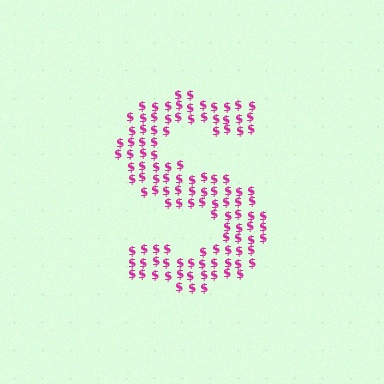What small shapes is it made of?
It is made of small dollar signs.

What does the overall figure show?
The overall figure shows the letter S.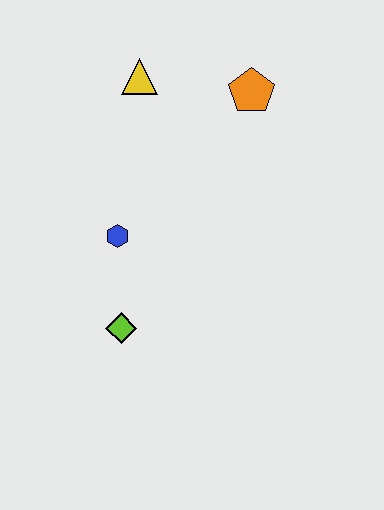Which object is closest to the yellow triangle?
The orange pentagon is closest to the yellow triangle.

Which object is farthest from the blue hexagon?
The orange pentagon is farthest from the blue hexagon.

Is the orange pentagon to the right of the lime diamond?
Yes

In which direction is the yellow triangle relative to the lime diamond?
The yellow triangle is above the lime diamond.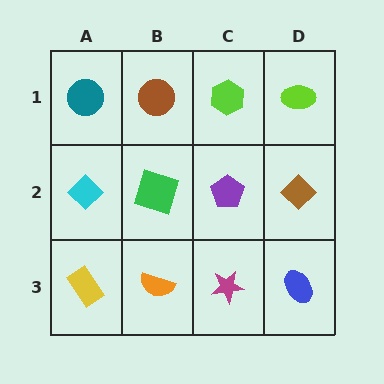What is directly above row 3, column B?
A green square.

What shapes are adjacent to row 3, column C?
A purple pentagon (row 2, column C), an orange semicircle (row 3, column B), a blue ellipse (row 3, column D).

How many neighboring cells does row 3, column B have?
3.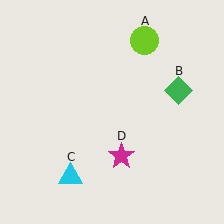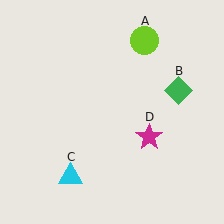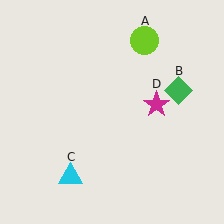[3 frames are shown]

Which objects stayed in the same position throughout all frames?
Lime circle (object A) and green diamond (object B) and cyan triangle (object C) remained stationary.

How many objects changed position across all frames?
1 object changed position: magenta star (object D).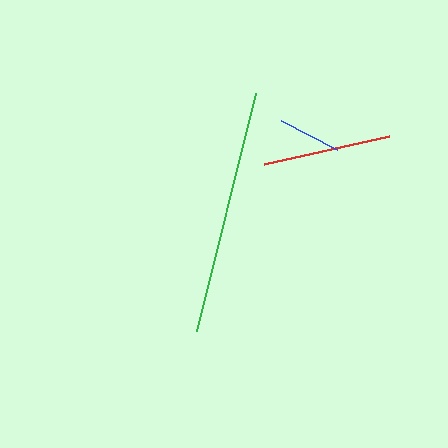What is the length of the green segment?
The green segment is approximately 245 pixels long.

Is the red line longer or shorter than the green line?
The green line is longer than the red line.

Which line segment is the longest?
The green line is the longest at approximately 245 pixels.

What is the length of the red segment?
The red segment is approximately 128 pixels long.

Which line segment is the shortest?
The blue line is the shortest at approximately 63 pixels.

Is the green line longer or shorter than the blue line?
The green line is longer than the blue line.